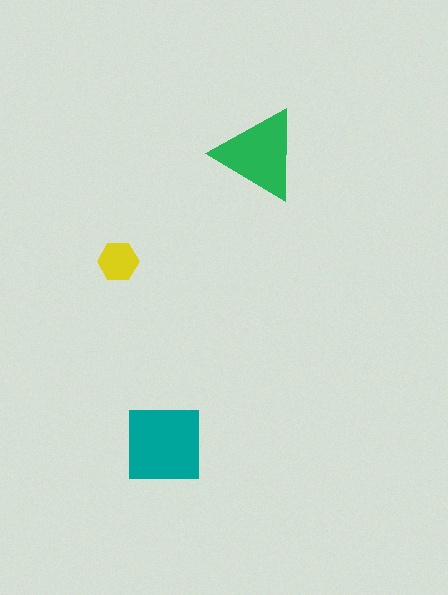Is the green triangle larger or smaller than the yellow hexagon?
Larger.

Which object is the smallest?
The yellow hexagon.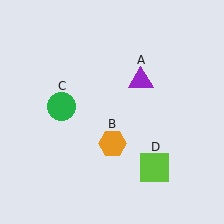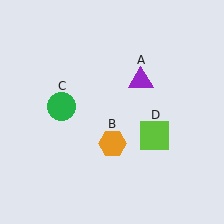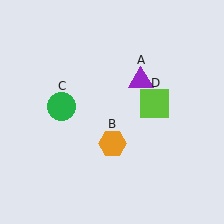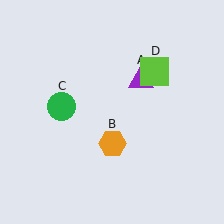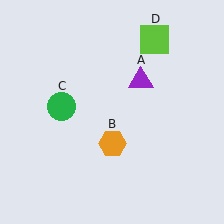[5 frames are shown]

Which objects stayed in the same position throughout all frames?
Purple triangle (object A) and orange hexagon (object B) and green circle (object C) remained stationary.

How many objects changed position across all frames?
1 object changed position: lime square (object D).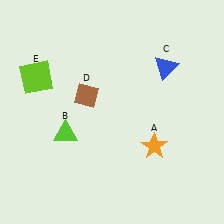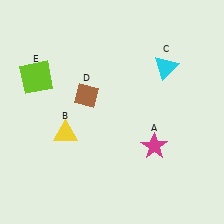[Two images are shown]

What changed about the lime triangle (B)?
In Image 1, B is lime. In Image 2, it changed to yellow.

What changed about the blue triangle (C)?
In Image 1, C is blue. In Image 2, it changed to cyan.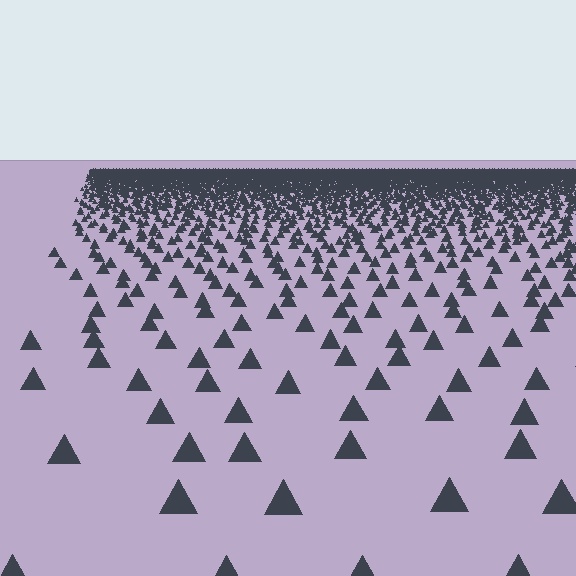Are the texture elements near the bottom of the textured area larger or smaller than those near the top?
Larger. Near the bottom, elements are closer to the viewer and appear at a bigger on-screen size.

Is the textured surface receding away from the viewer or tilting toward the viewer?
The surface is receding away from the viewer. Texture elements get smaller and denser toward the top.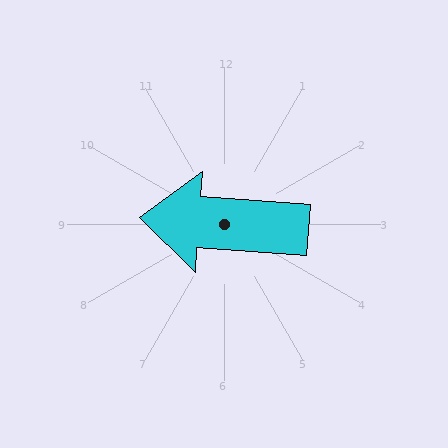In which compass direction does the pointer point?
West.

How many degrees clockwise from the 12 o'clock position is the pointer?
Approximately 274 degrees.